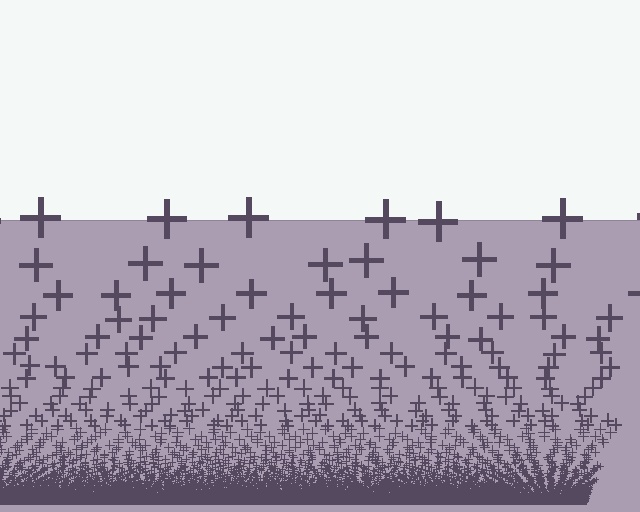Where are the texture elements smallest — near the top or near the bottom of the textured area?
Near the bottom.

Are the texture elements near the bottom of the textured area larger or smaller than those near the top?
Smaller. The gradient is inverted — elements near the bottom are smaller and denser.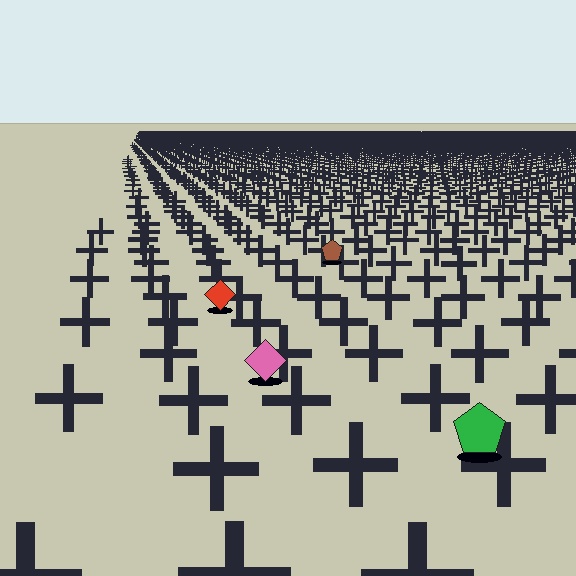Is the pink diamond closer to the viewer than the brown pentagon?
Yes. The pink diamond is closer — you can tell from the texture gradient: the ground texture is coarser near it.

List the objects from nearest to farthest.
From nearest to farthest: the green pentagon, the pink diamond, the red diamond, the brown pentagon.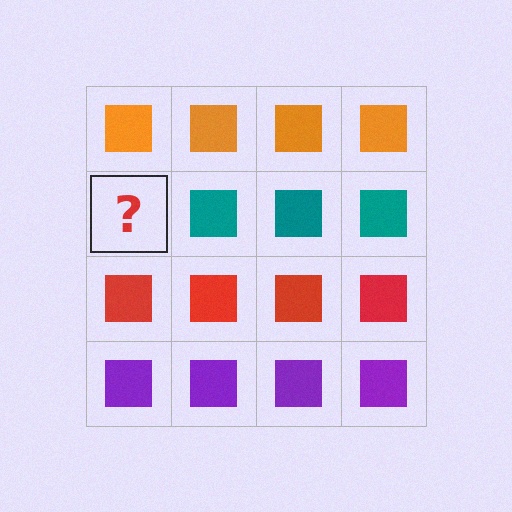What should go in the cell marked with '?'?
The missing cell should contain a teal square.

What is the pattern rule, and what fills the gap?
The rule is that each row has a consistent color. The gap should be filled with a teal square.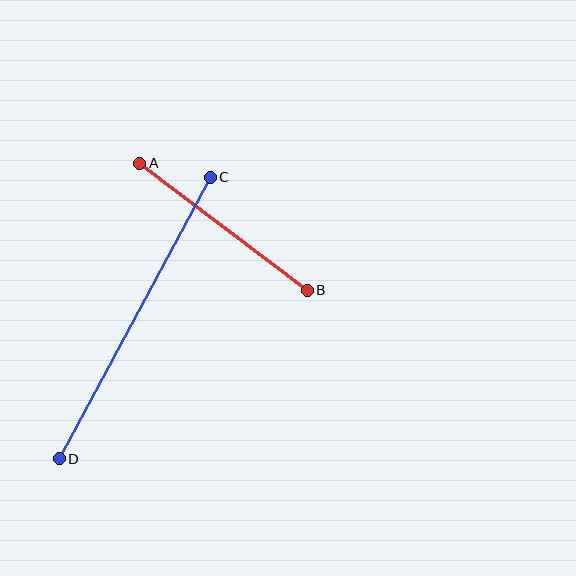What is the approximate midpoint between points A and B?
The midpoint is at approximately (223, 227) pixels.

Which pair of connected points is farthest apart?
Points C and D are farthest apart.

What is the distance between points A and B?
The distance is approximately 210 pixels.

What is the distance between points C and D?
The distance is approximately 319 pixels.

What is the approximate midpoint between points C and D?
The midpoint is at approximately (135, 318) pixels.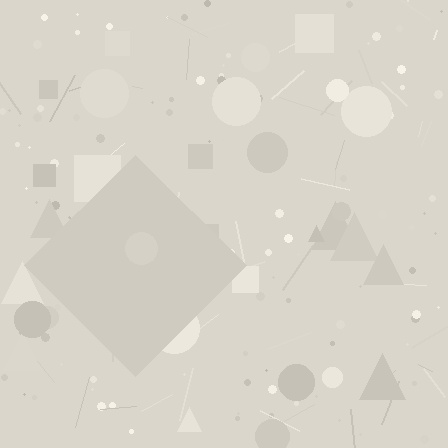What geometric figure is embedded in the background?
A diamond is embedded in the background.